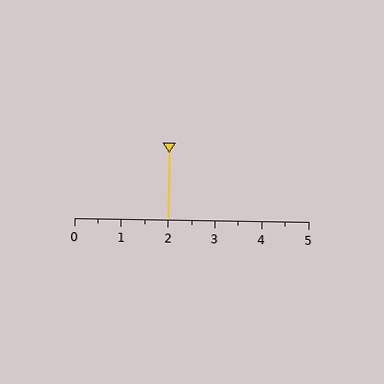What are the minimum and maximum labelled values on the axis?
The axis runs from 0 to 5.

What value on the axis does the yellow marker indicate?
The marker indicates approximately 2.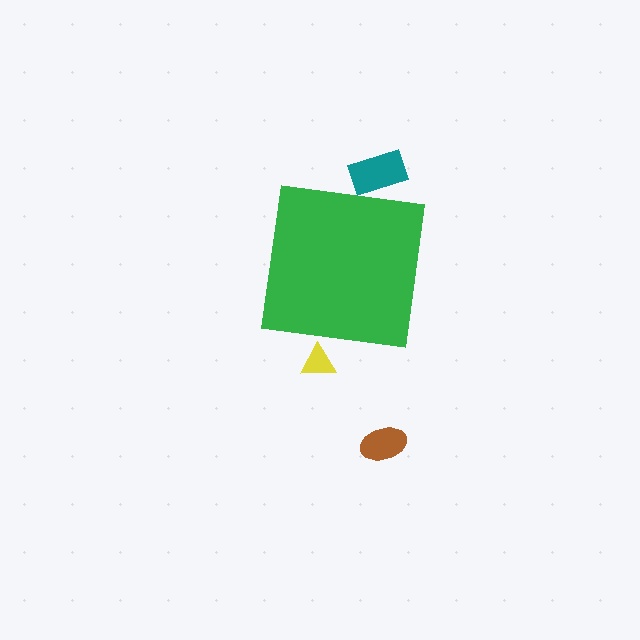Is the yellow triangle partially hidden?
Yes, the yellow triangle is partially hidden behind the green square.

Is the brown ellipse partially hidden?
No, the brown ellipse is fully visible.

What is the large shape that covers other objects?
A green square.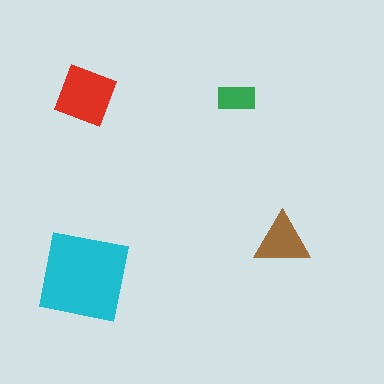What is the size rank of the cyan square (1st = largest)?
1st.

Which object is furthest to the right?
The brown triangle is rightmost.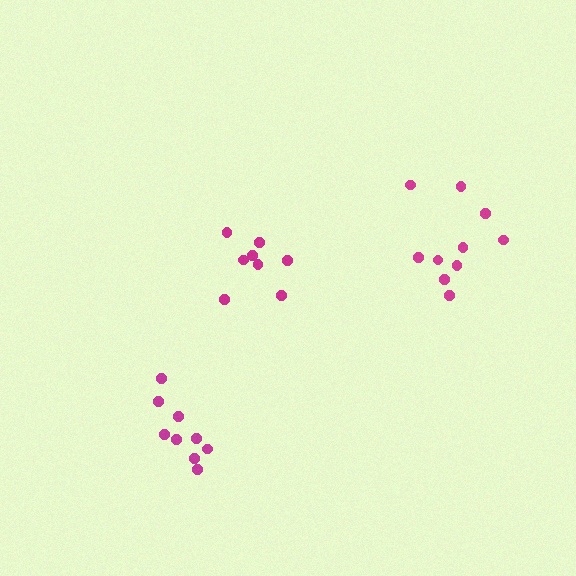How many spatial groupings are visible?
There are 3 spatial groupings.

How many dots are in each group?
Group 1: 9 dots, Group 2: 10 dots, Group 3: 8 dots (27 total).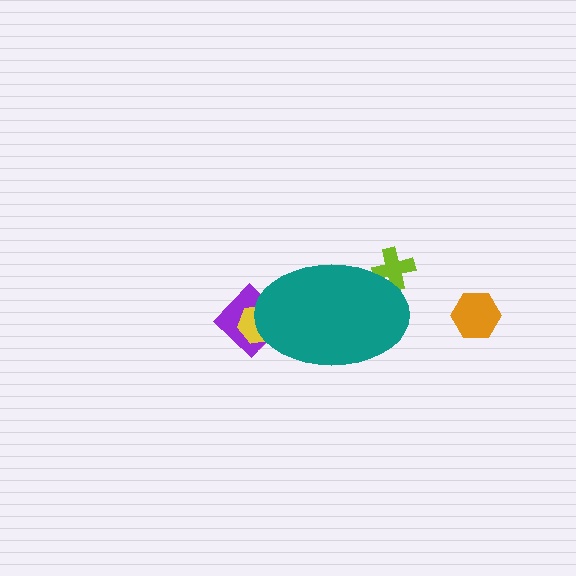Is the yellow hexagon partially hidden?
Yes, the yellow hexagon is partially hidden behind the teal ellipse.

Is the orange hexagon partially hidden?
No, the orange hexagon is fully visible.